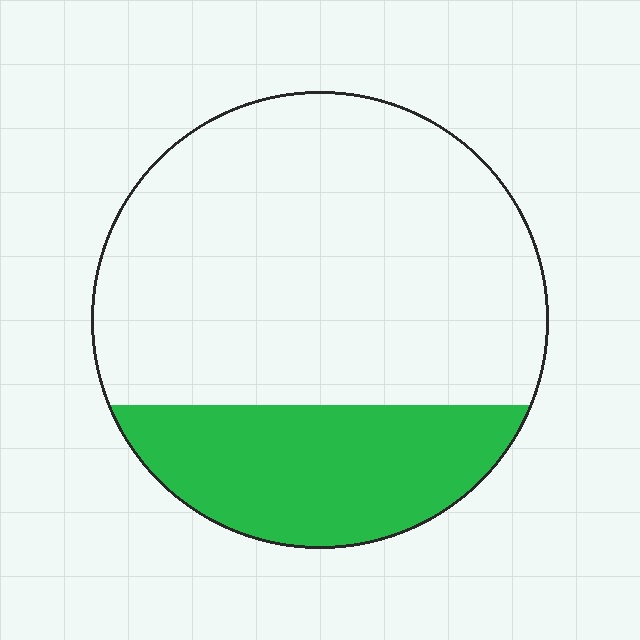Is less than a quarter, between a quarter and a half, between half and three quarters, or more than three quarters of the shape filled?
Between a quarter and a half.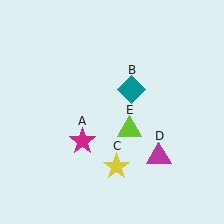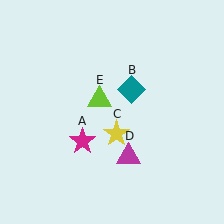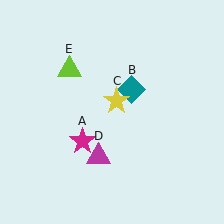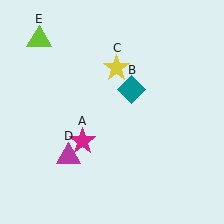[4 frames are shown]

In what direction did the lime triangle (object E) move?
The lime triangle (object E) moved up and to the left.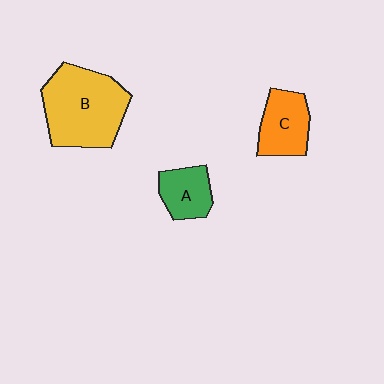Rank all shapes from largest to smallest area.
From largest to smallest: B (yellow), C (orange), A (green).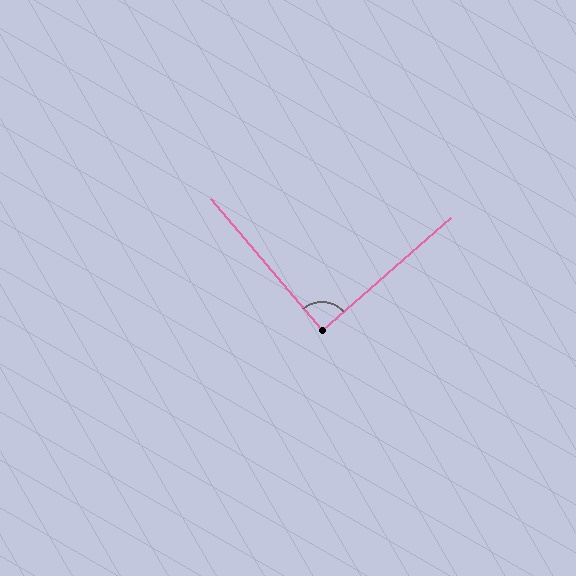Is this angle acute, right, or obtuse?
It is approximately a right angle.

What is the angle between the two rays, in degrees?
Approximately 89 degrees.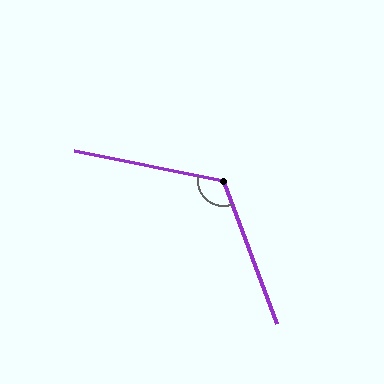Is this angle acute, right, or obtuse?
It is obtuse.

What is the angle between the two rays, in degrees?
Approximately 121 degrees.